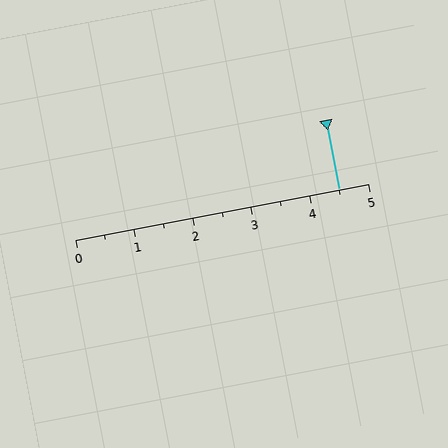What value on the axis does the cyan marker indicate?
The marker indicates approximately 4.5.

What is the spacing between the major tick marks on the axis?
The major ticks are spaced 1 apart.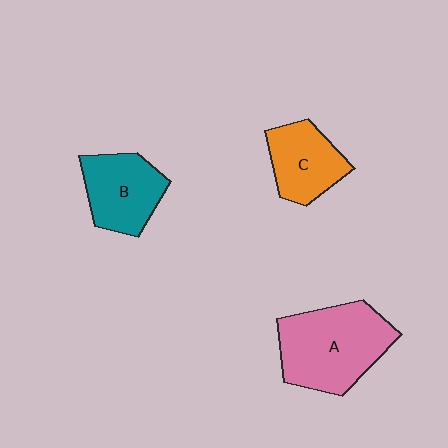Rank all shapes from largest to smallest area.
From largest to smallest: A (pink), B (teal), C (orange).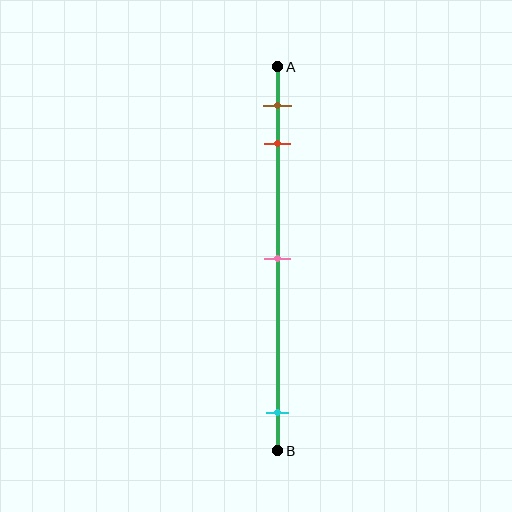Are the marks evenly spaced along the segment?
No, the marks are not evenly spaced.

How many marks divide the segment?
There are 4 marks dividing the segment.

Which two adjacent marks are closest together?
The brown and red marks are the closest adjacent pair.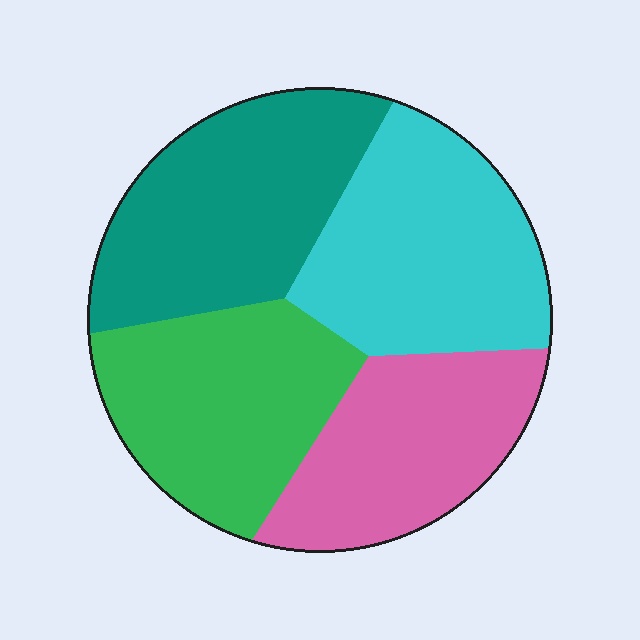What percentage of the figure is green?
Green takes up between a sixth and a third of the figure.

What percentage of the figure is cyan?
Cyan covers 27% of the figure.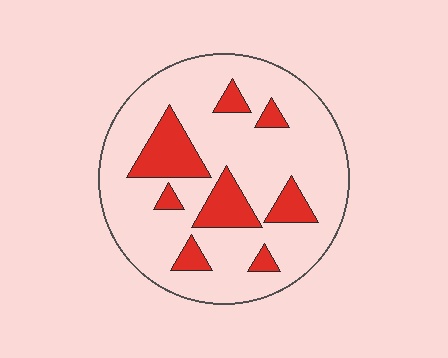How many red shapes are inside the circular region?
8.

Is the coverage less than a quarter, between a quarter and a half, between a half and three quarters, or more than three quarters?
Less than a quarter.